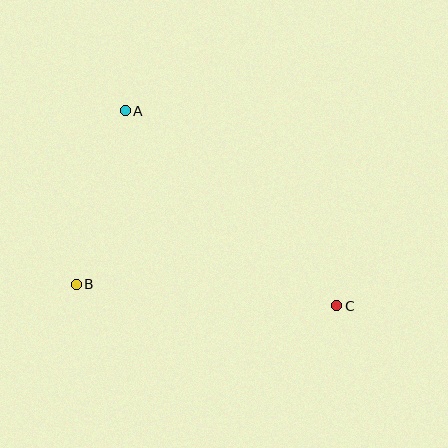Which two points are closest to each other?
Points A and B are closest to each other.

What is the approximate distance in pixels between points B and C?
The distance between B and C is approximately 262 pixels.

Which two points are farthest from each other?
Points A and C are farthest from each other.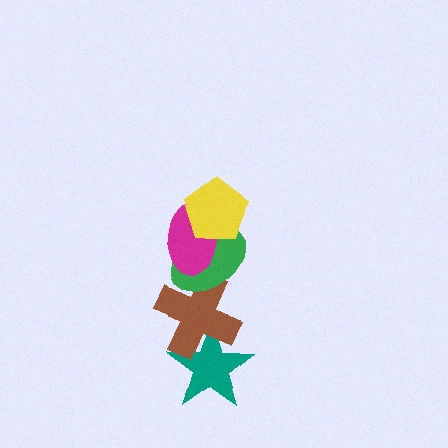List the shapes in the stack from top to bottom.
From top to bottom: the yellow pentagon, the magenta ellipse, the green ellipse, the brown cross, the teal star.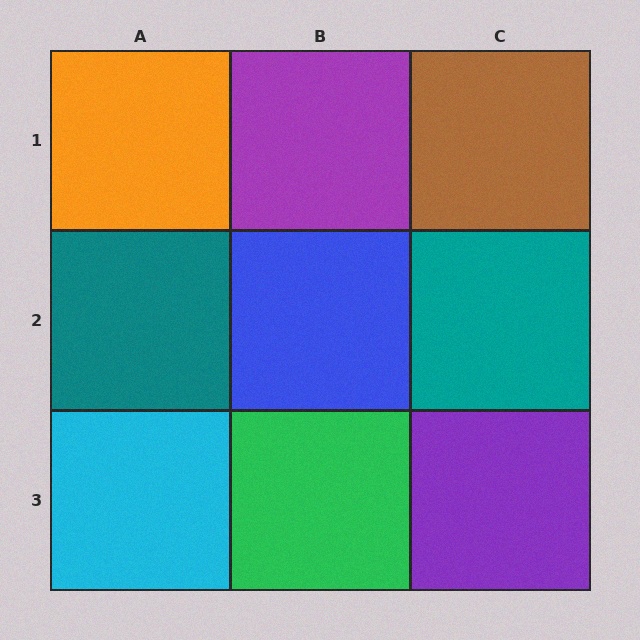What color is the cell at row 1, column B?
Purple.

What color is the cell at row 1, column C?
Brown.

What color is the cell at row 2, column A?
Teal.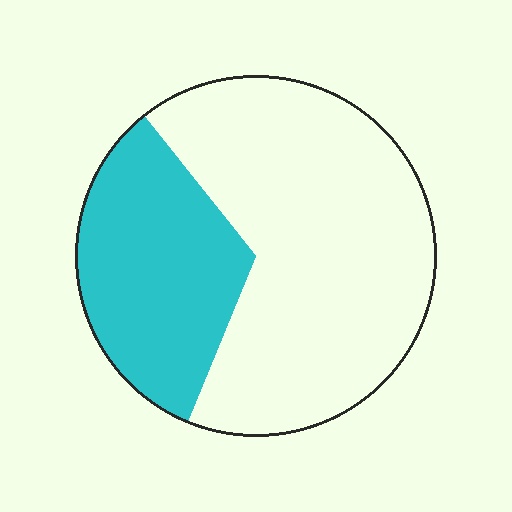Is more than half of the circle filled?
No.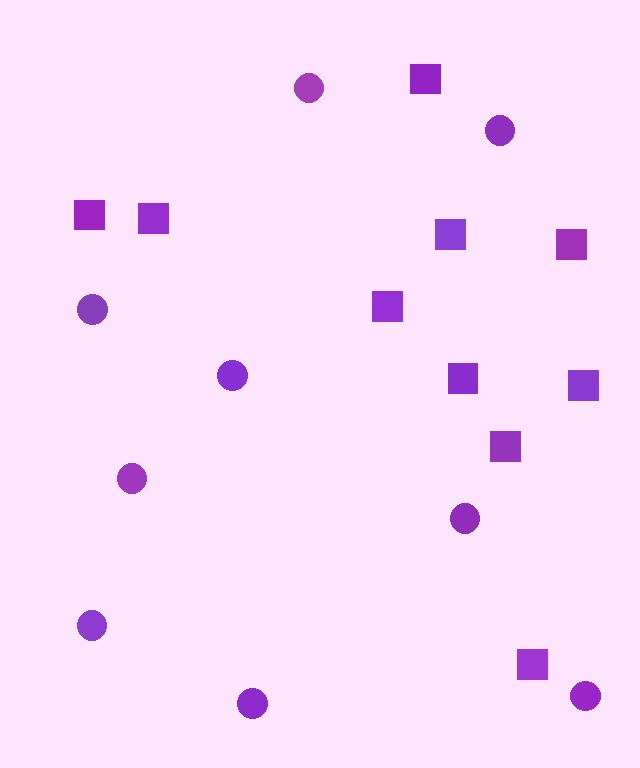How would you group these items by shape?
There are 2 groups: one group of circles (9) and one group of squares (10).